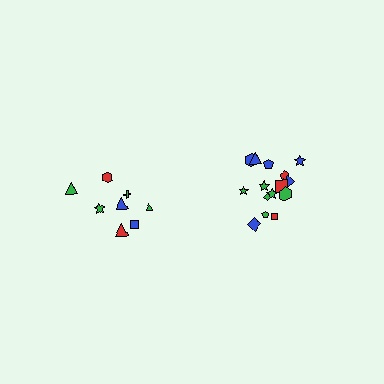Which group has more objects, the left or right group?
The right group.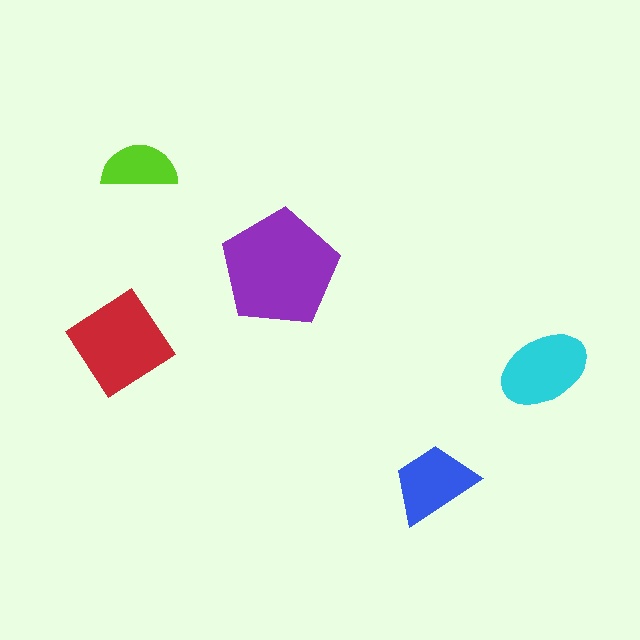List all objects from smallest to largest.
The lime semicircle, the blue trapezoid, the cyan ellipse, the red diamond, the purple pentagon.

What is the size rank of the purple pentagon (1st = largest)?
1st.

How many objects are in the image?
There are 5 objects in the image.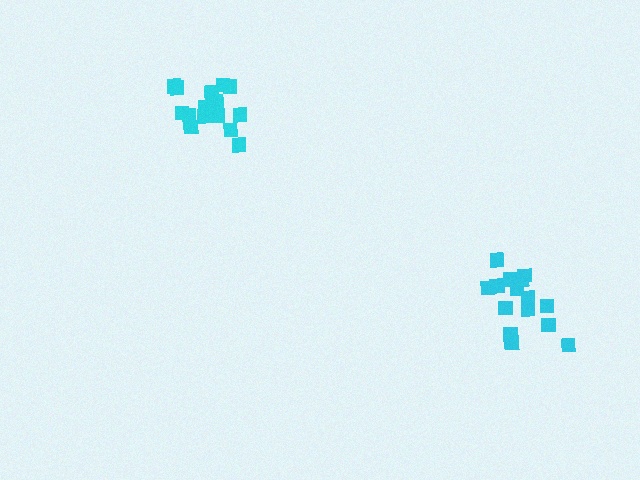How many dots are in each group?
Group 1: 15 dots, Group 2: 15 dots (30 total).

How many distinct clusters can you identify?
There are 2 distinct clusters.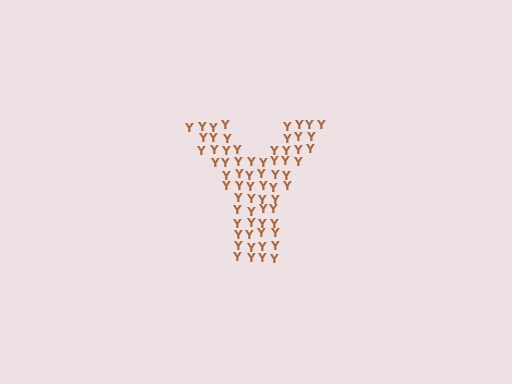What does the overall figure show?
The overall figure shows the letter Y.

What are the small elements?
The small elements are letter Y's.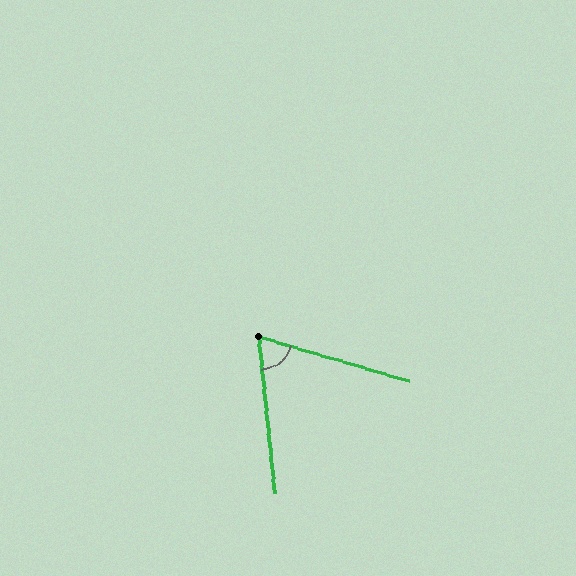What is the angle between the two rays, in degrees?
Approximately 68 degrees.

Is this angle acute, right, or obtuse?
It is acute.